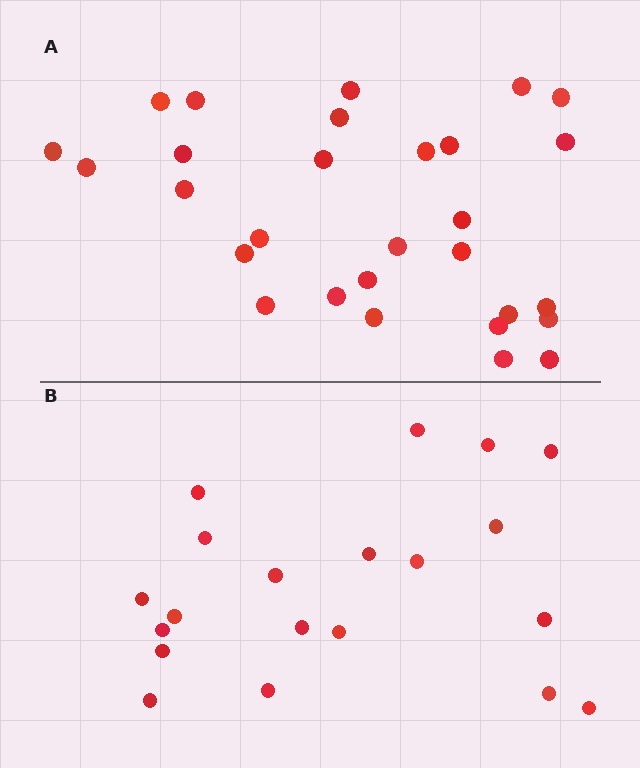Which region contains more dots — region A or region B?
Region A (the top region) has more dots.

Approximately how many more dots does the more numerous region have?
Region A has roughly 8 or so more dots than region B.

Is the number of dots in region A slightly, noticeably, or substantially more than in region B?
Region A has substantially more. The ratio is roughly 1.4 to 1.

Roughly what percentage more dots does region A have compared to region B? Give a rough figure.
About 45% more.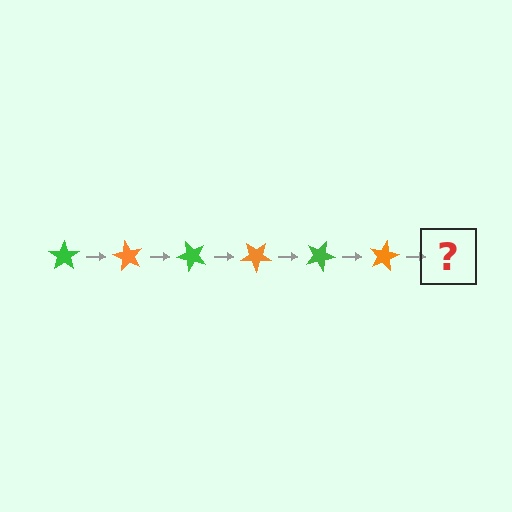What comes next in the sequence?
The next element should be a green star, rotated 360 degrees from the start.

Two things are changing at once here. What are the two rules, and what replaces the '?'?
The two rules are that it rotates 60 degrees each step and the color cycles through green and orange. The '?' should be a green star, rotated 360 degrees from the start.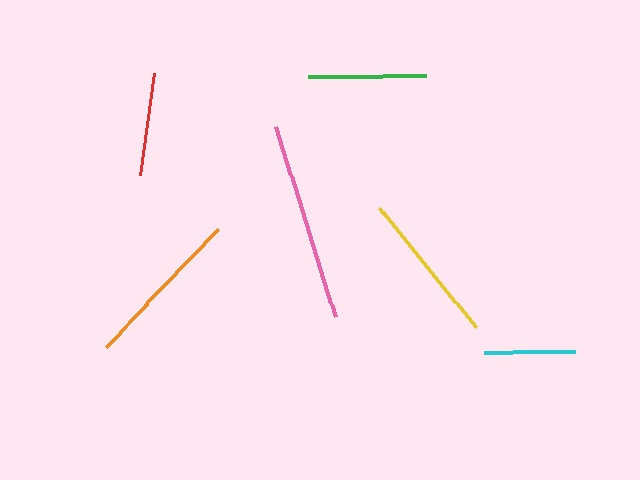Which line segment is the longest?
The pink line is the longest at approximately 199 pixels.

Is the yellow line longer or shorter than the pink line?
The pink line is longer than the yellow line.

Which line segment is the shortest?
The cyan line is the shortest at approximately 90 pixels.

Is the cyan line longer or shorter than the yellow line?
The yellow line is longer than the cyan line.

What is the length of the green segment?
The green segment is approximately 119 pixels long.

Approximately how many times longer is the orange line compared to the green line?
The orange line is approximately 1.4 times the length of the green line.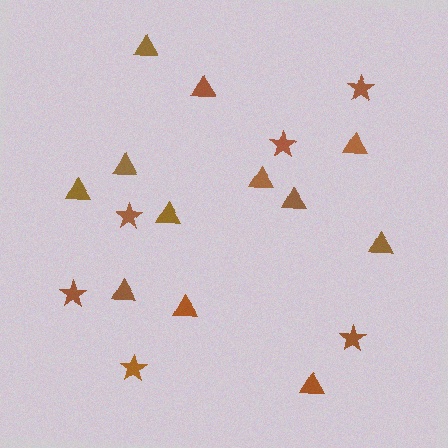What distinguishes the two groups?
There are 2 groups: one group of stars (6) and one group of triangles (12).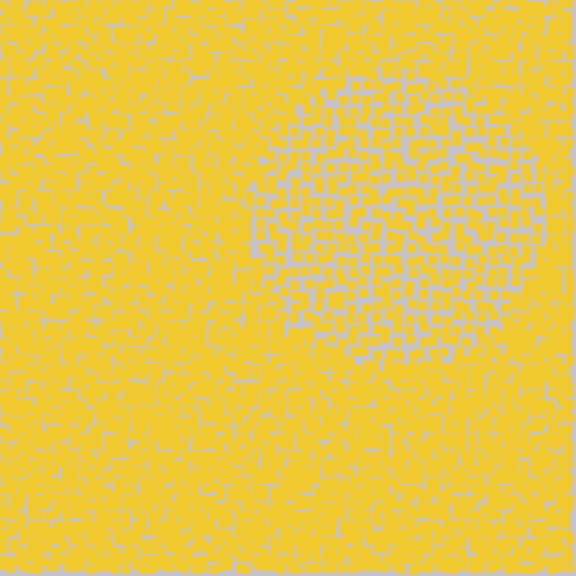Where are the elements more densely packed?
The elements are more densely packed outside the circle boundary.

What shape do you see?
I see a circle.